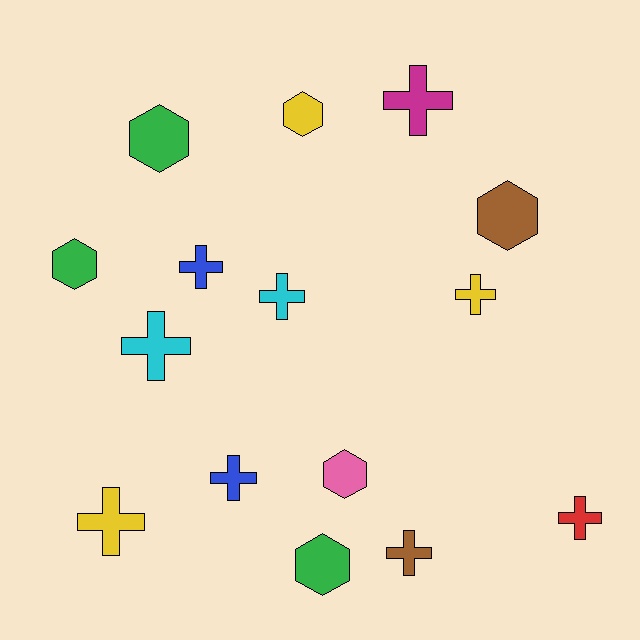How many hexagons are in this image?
There are 6 hexagons.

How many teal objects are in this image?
There are no teal objects.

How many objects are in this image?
There are 15 objects.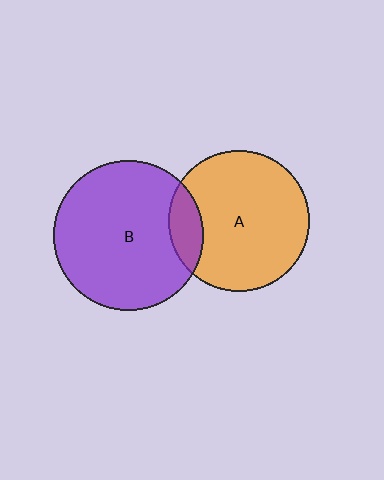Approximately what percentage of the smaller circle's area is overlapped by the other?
Approximately 15%.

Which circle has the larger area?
Circle B (purple).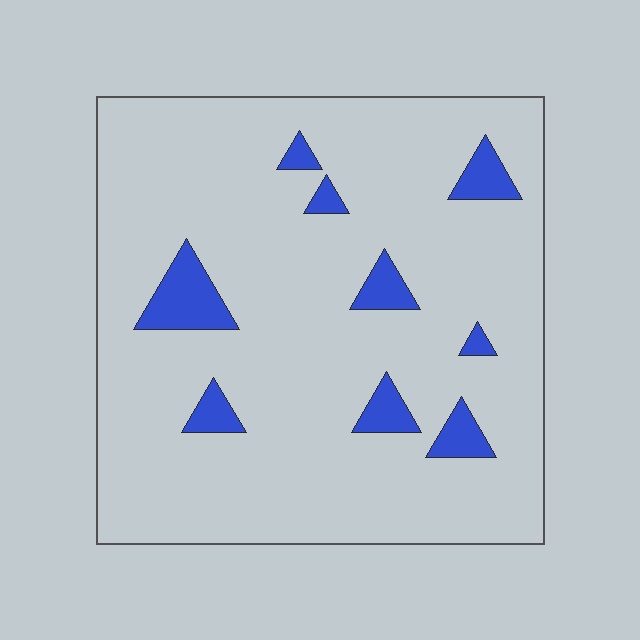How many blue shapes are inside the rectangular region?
9.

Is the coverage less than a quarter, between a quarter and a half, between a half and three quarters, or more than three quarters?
Less than a quarter.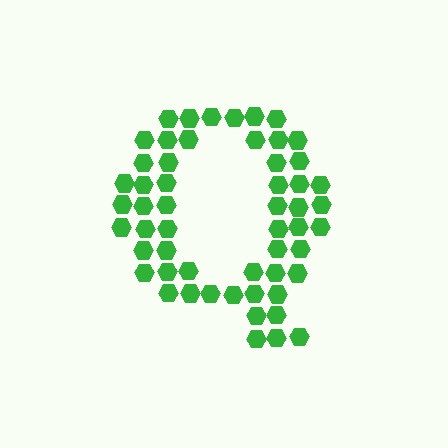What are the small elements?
The small elements are hexagons.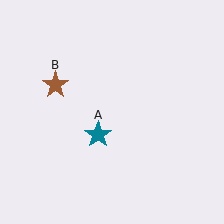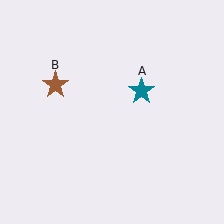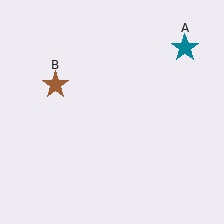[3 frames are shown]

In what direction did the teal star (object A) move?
The teal star (object A) moved up and to the right.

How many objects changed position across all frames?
1 object changed position: teal star (object A).